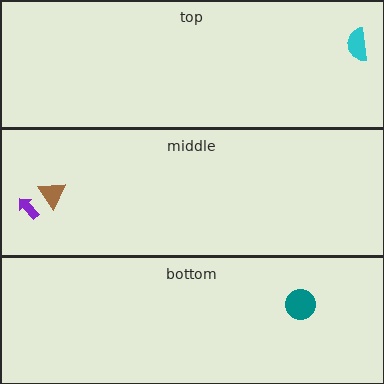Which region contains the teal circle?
The bottom region.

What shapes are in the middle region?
The brown triangle, the purple arrow.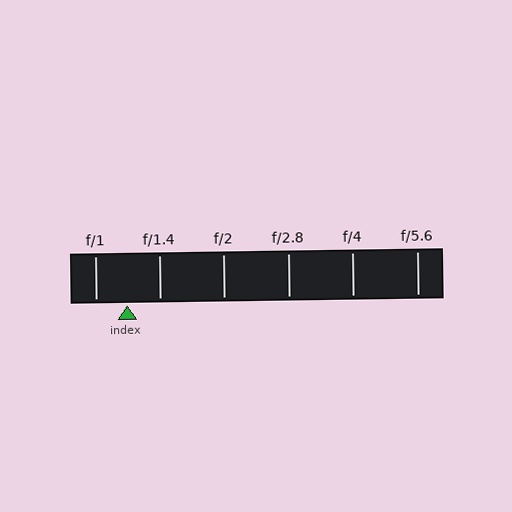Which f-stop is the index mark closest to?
The index mark is closest to f/1.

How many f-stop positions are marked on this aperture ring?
There are 6 f-stop positions marked.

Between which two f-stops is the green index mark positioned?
The index mark is between f/1 and f/1.4.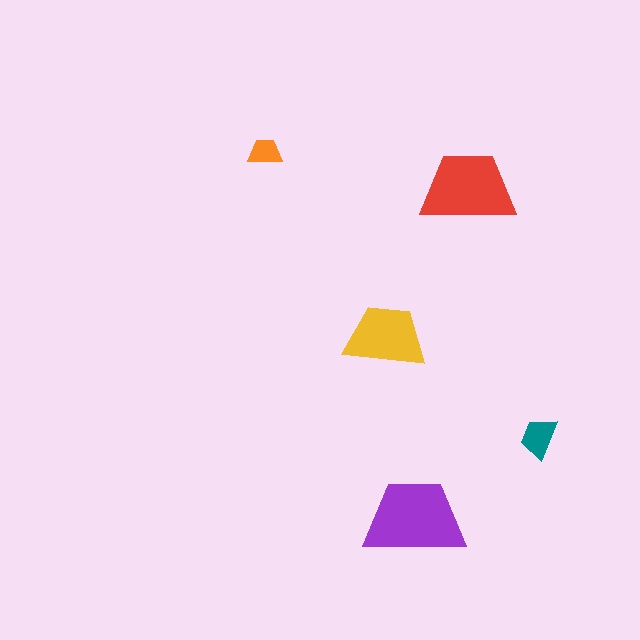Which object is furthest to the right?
The teal trapezoid is rightmost.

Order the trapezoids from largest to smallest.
the purple one, the red one, the yellow one, the teal one, the orange one.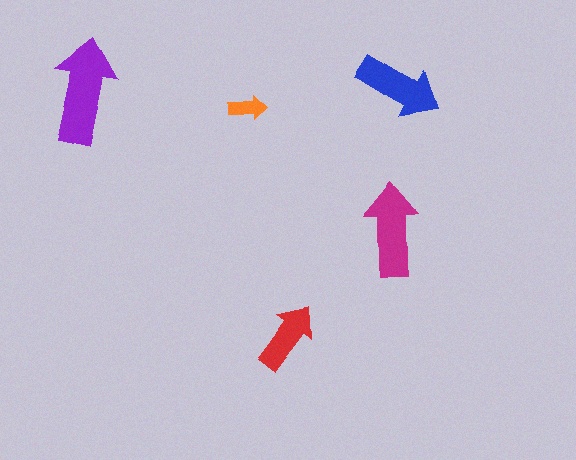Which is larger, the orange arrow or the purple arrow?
The purple one.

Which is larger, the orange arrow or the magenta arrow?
The magenta one.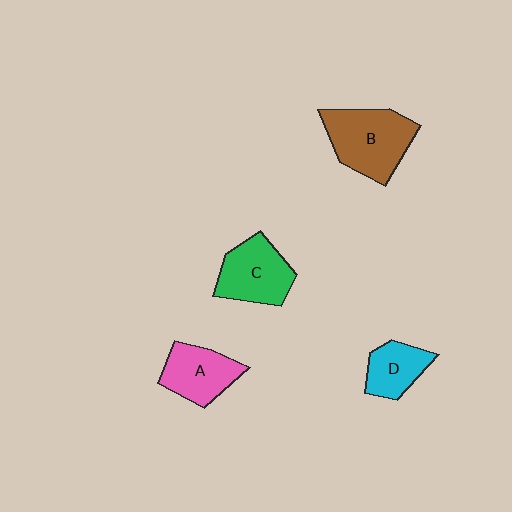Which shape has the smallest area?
Shape D (cyan).